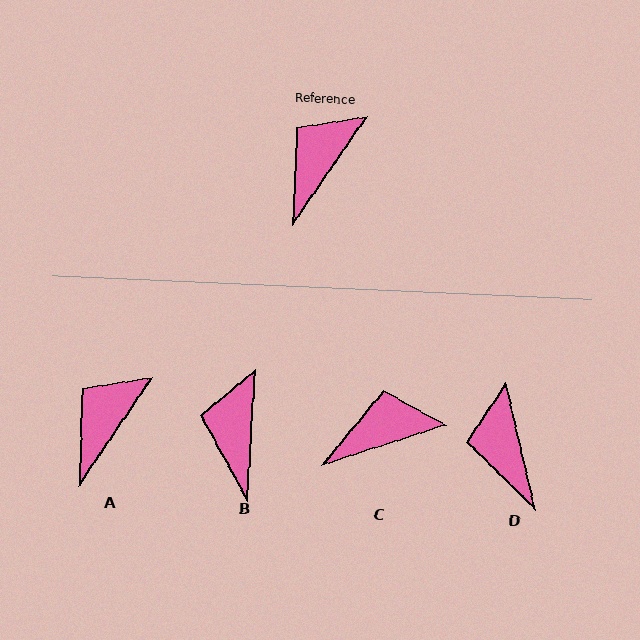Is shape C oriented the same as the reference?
No, it is off by about 38 degrees.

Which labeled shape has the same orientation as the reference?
A.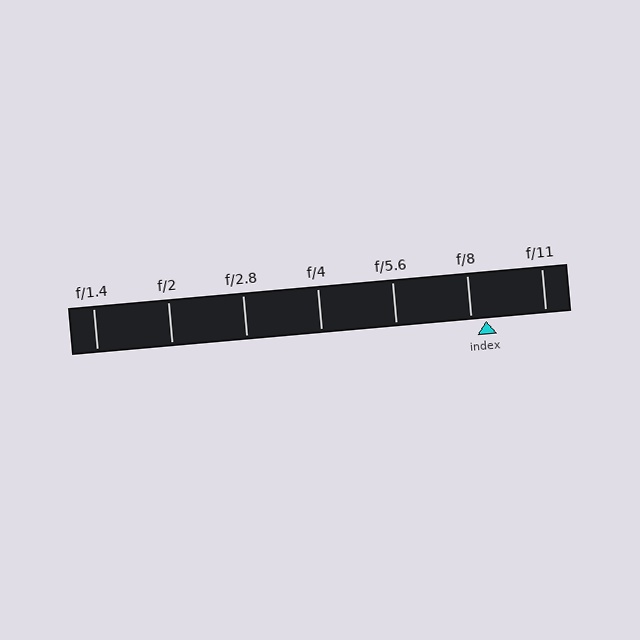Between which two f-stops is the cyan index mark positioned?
The index mark is between f/8 and f/11.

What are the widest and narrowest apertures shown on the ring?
The widest aperture shown is f/1.4 and the narrowest is f/11.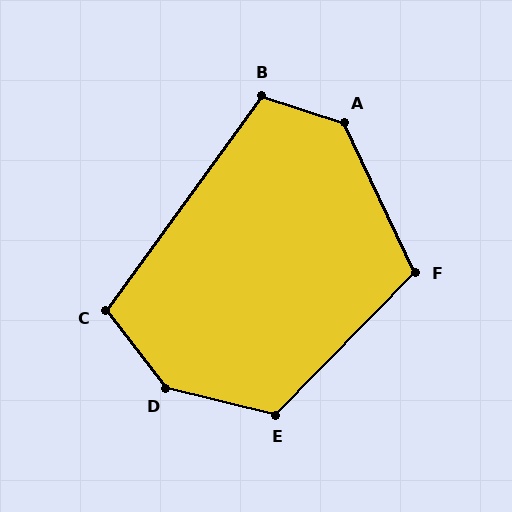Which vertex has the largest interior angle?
D, at approximately 142 degrees.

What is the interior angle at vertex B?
Approximately 108 degrees (obtuse).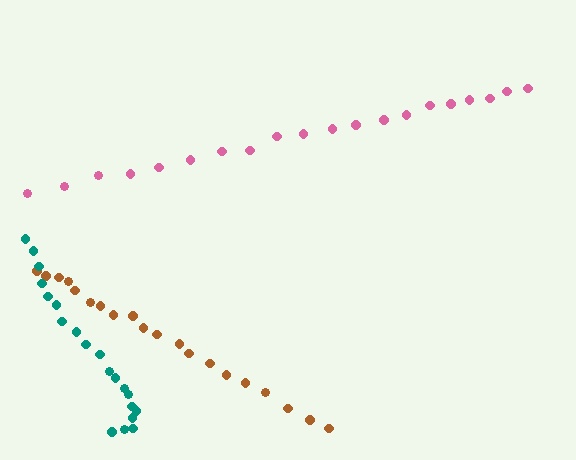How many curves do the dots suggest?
There are 3 distinct paths.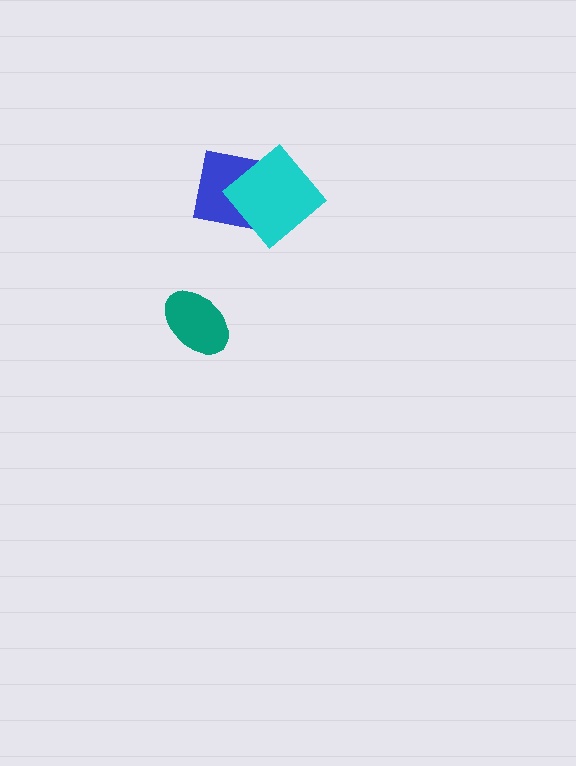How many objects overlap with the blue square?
1 object overlaps with the blue square.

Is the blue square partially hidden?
Yes, it is partially covered by another shape.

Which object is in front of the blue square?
The cyan diamond is in front of the blue square.